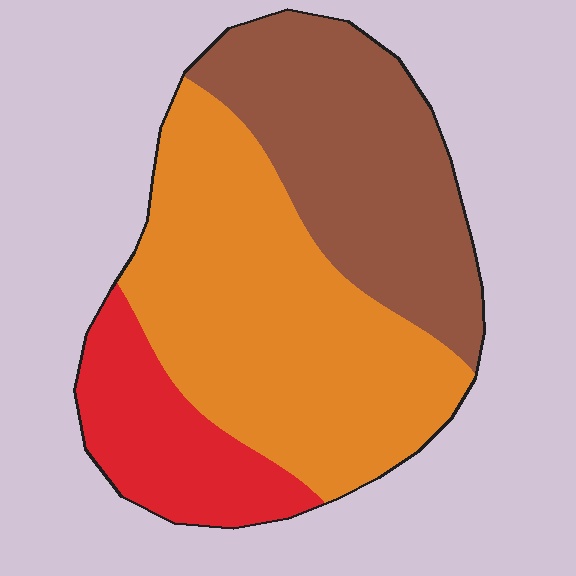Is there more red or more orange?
Orange.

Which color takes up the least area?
Red, at roughly 20%.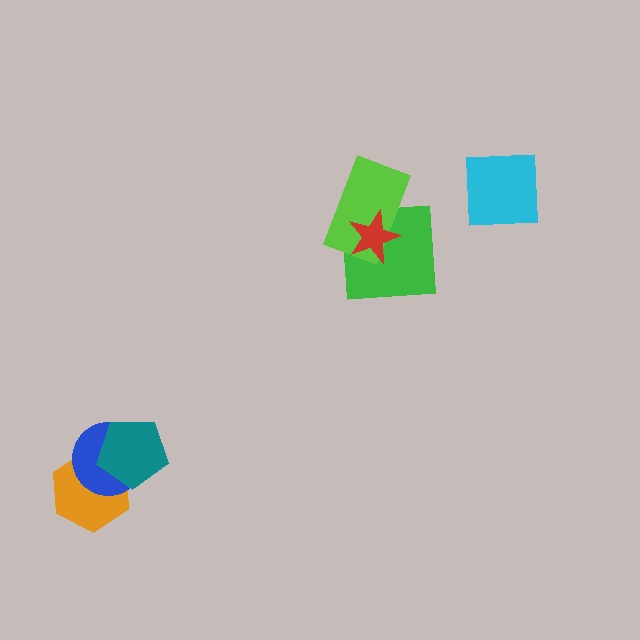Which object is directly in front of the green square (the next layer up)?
The lime rectangle is directly in front of the green square.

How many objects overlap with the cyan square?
0 objects overlap with the cyan square.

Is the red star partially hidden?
No, no other shape covers it.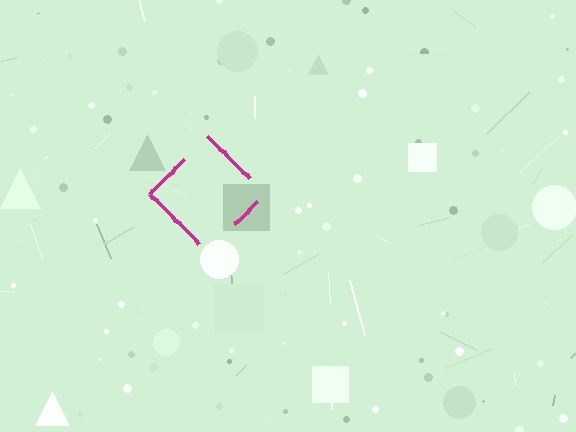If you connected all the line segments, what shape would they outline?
They would outline a diamond.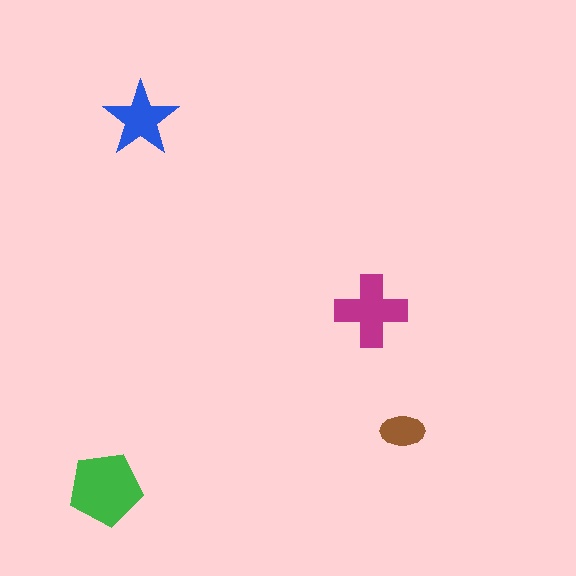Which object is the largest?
The green pentagon.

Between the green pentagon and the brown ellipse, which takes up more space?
The green pentagon.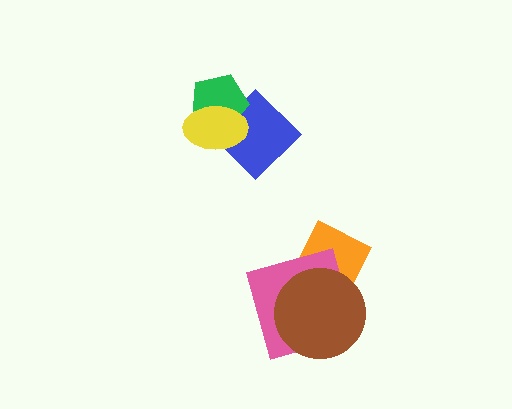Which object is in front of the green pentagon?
The yellow ellipse is in front of the green pentagon.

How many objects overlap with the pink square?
2 objects overlap with the pink square.